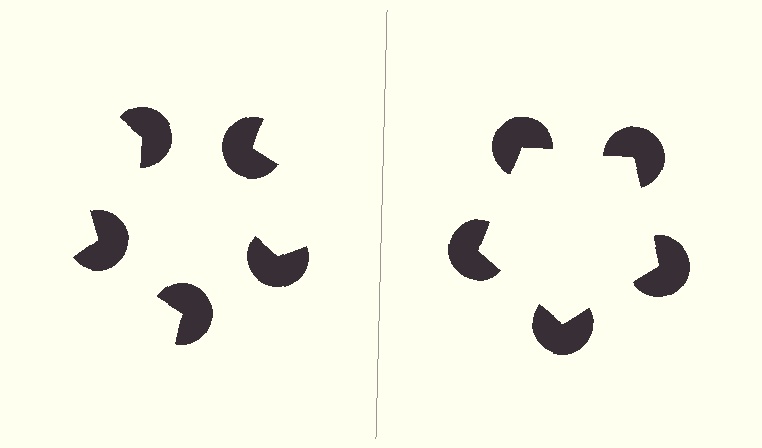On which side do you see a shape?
An illusory pentagon appears on the right side. On the left side the wedge cuts are rotated, so no coherent shape forms.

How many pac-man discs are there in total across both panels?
10 — 5 on each side.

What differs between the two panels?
The pac-man discs are positioned identically on both sides; only the wedge orientations differ. On the right they align to a pentagon; on the left they are misaligned.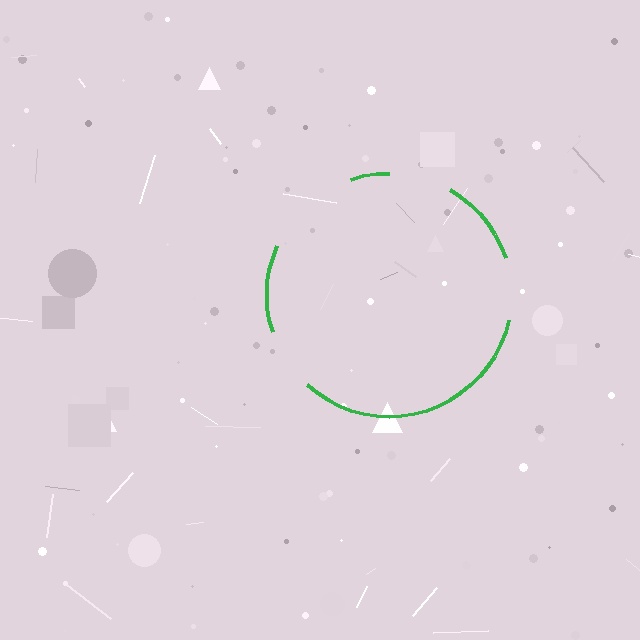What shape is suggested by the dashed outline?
The dashed outline suggests a circle.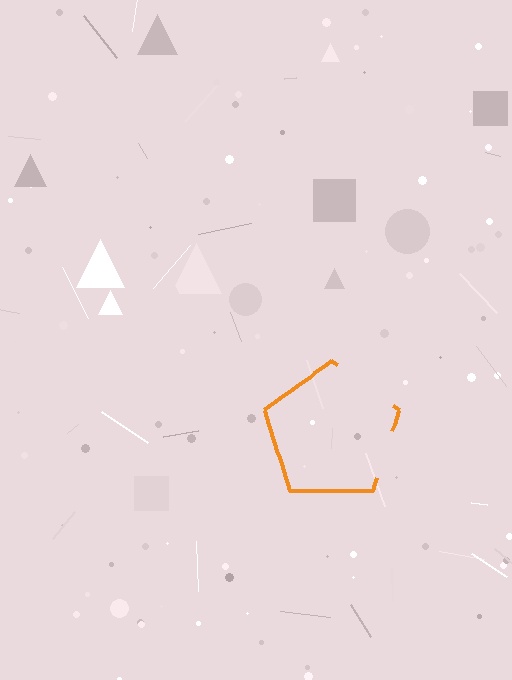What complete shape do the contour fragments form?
The contour fragments form a pentagon.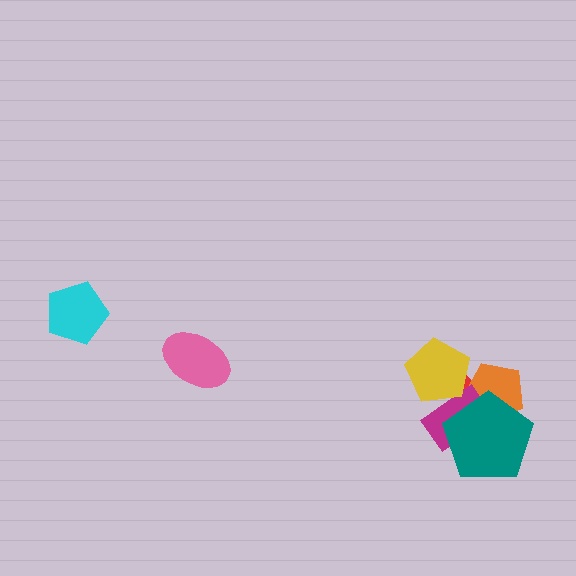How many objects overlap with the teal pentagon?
3 objects overlap with the teal pentagon.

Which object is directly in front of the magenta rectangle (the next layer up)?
The yellow pentagon is directly in front of the magenta rectangle.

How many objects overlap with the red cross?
4 objects overlap with the red cross.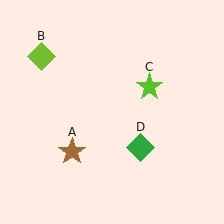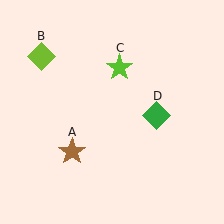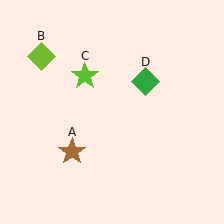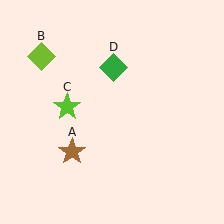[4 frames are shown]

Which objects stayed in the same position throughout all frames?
Brown star (object A) and lime diamond (object B) remained stationary.